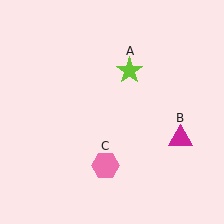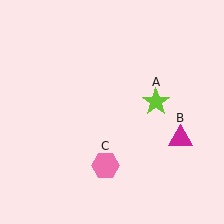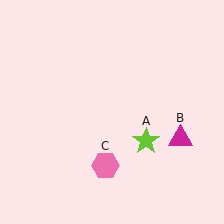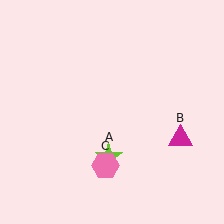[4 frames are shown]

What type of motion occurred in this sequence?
The lime star (object A) rotated clockwise around the center of the scene.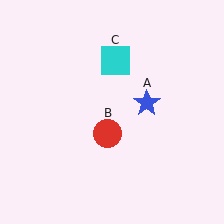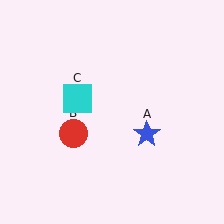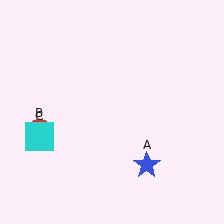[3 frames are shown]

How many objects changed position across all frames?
3 objects changed position: blue star (object A), red circle (object B), cyan square (object C).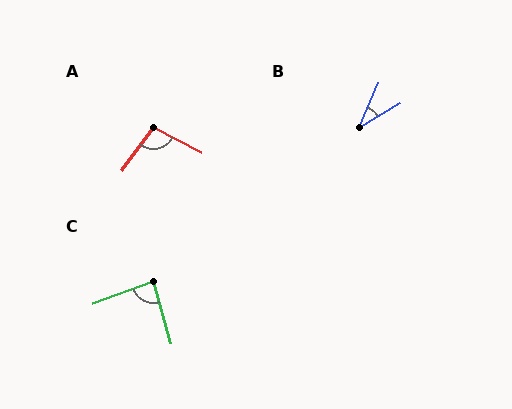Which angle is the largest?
A, at approximately 99 degrees.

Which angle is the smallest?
B, at approximately 35 degrees.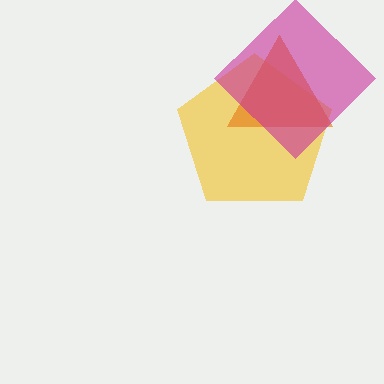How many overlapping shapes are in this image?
There are 3 overlapping shapes in the image.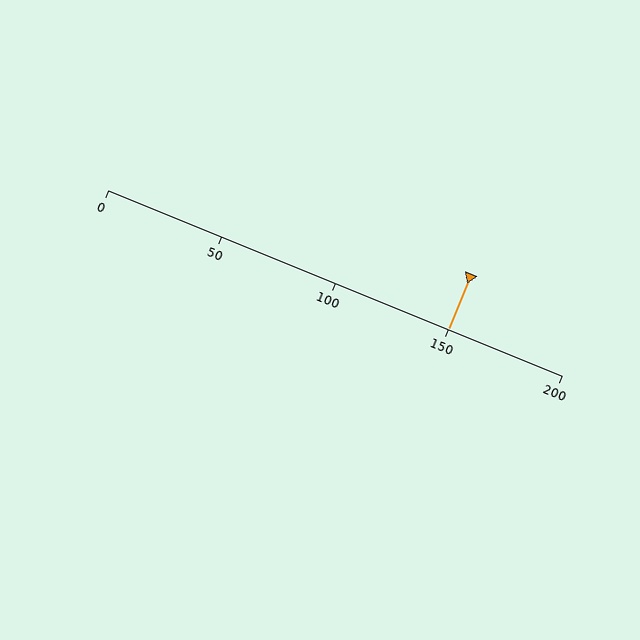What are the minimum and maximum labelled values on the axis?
The axis runs from 0 to 200.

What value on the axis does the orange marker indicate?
The marker indicates approximately 150.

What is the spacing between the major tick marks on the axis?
The major ticks are spaced 50 apart.